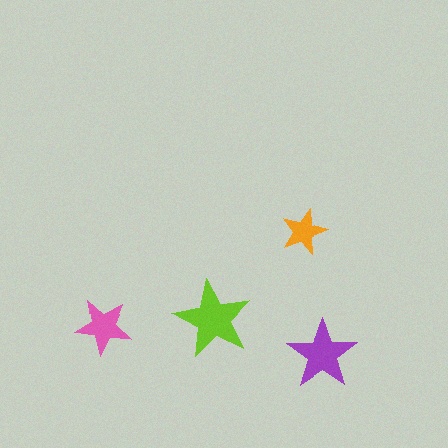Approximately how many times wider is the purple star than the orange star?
About 1.5 times wider.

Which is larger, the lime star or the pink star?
The lime one.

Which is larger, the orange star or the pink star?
The pink one.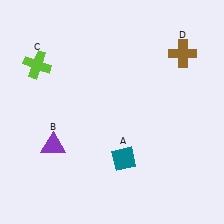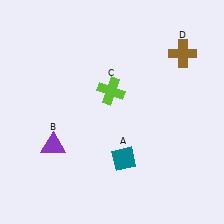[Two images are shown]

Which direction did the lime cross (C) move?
The lime cross (C) moved right.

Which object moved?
The lime cross (C) moved right.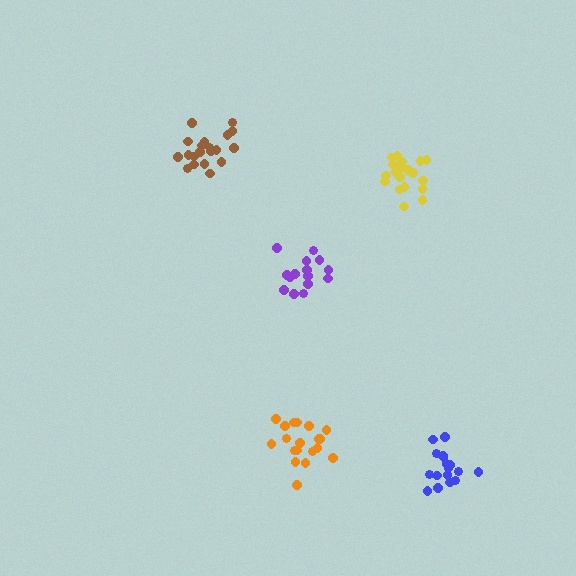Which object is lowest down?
The blue cluster is bottommost.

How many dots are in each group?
Group 1: 19 dots, Group 2: 17 dots, Group 3: 15 dots, Group 4: 20 dots, Group 5: 19 dots (90 total).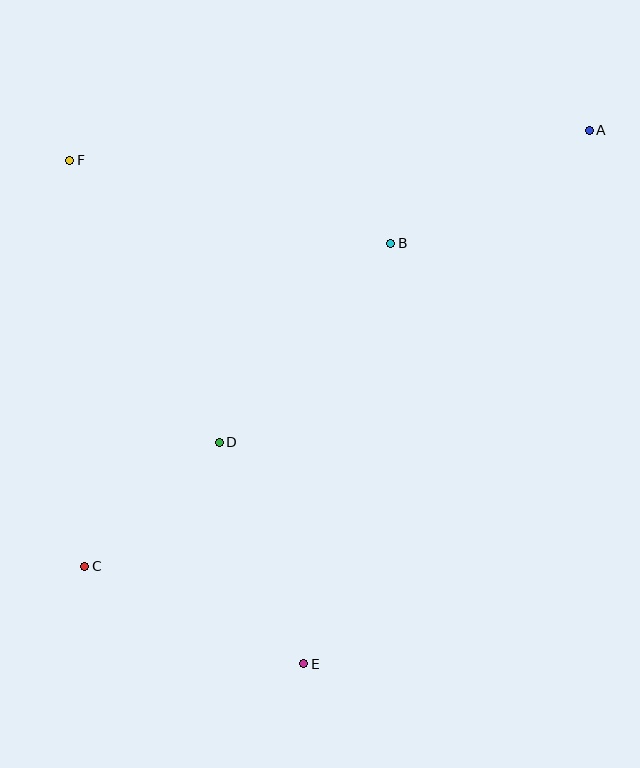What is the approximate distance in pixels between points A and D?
The distance between A and D is approximately 484 pixels.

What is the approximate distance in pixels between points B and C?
The distance between B and C is approximately 445 pixels.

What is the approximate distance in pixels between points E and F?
The distance between E and F is approximately 555 pixels.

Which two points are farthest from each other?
Points A and C are farthest from each other.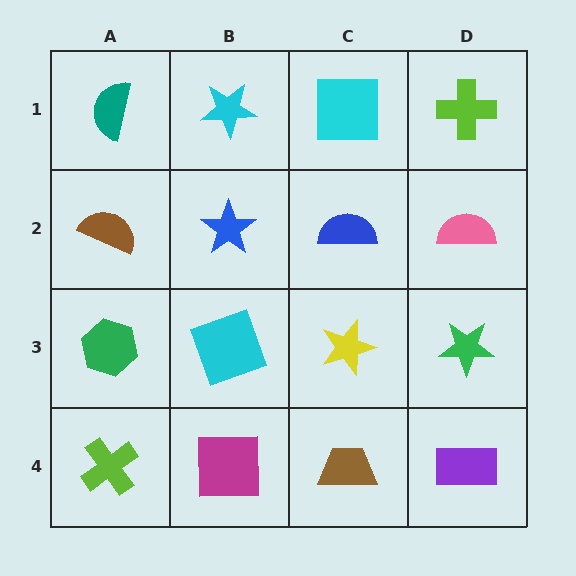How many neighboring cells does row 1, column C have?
3.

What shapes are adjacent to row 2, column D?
A lime cross (row 1, column D), a green star (row 3, column D), a blue semicircle (row 2, column C).